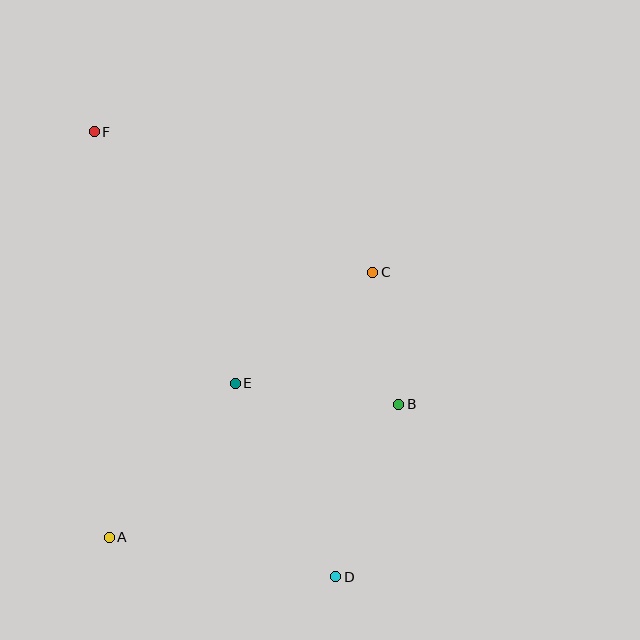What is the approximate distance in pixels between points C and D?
The distance between C and D is approximately 307 pixels.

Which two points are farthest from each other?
Points D and F are farthest from each other.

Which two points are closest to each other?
Points B and C are closest to each other.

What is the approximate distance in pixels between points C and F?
The distance between C and F is approximately 312 pixels.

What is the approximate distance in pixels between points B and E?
The distance between B and E is approximately 165 pixels.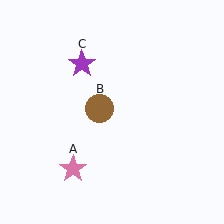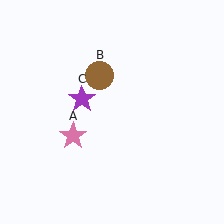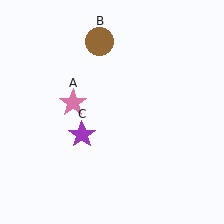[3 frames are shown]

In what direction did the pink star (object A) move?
The pink star (object A) moved up.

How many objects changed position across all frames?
3 objects changed position: pink star (object A), brown circle (object B), purple star (object C).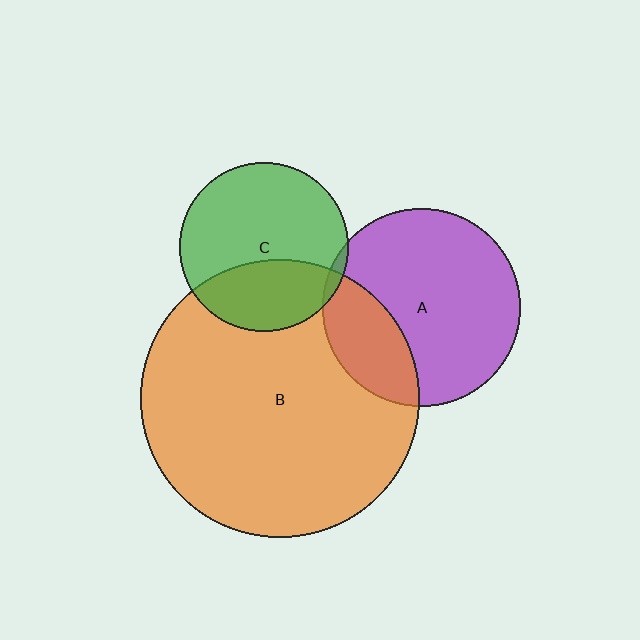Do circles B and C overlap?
Yes.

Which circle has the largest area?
Circle B (orange).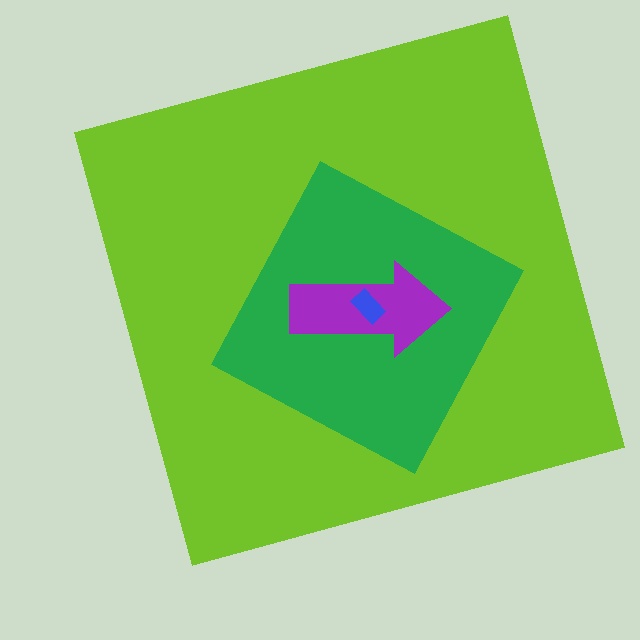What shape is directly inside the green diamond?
The purple arrow.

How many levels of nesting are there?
4.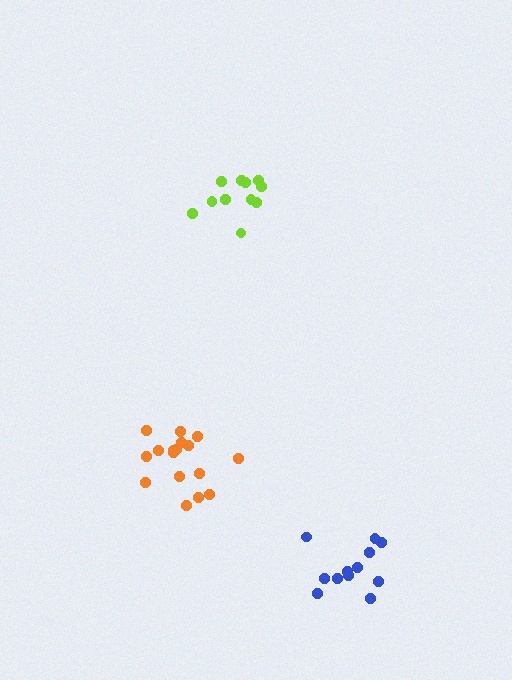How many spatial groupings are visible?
There are 3 spatial groupings.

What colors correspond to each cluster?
The clusters are colored: lime, orange, blue.